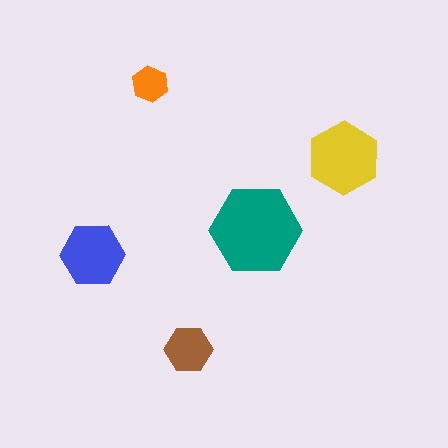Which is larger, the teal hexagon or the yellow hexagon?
The teal one.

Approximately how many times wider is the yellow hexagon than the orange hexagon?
About 2 times wider.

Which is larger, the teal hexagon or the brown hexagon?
The teal one.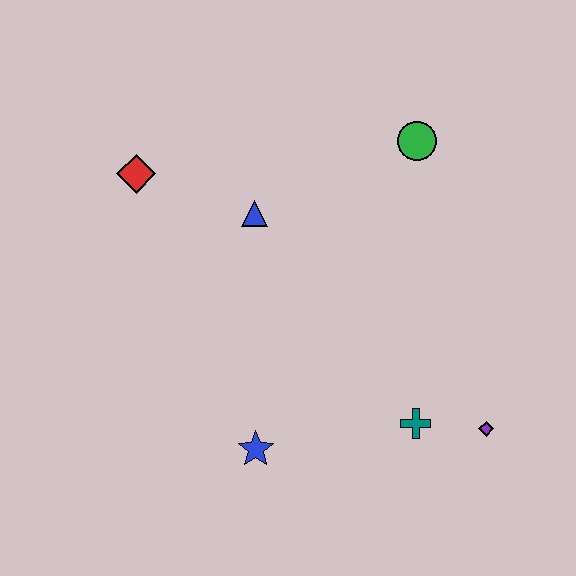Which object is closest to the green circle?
The blue triangle is closest to the green circle.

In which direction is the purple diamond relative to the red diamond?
The purple diamond is to the right of the red diamond.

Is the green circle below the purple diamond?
No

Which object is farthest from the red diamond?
The purple diamond is farthest from the red diamond.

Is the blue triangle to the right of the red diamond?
Yes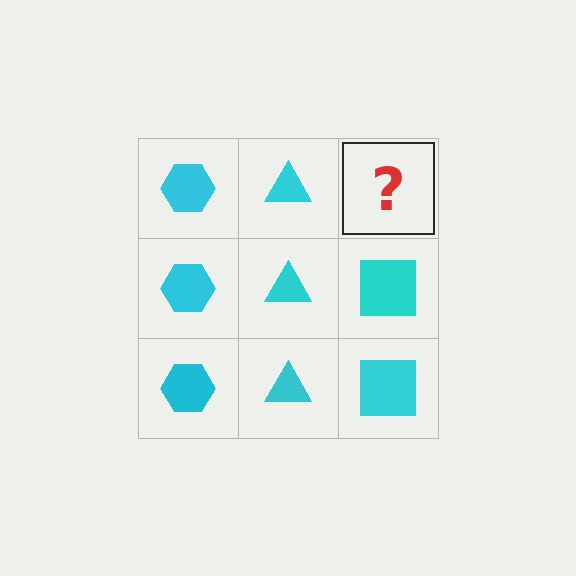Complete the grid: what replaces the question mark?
The question mark should be replaced with a cyan square.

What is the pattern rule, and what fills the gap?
The rule is that each column has a consistent shape. The gap should be filled with a cyan square.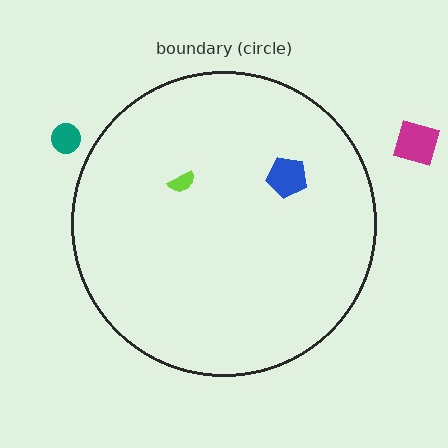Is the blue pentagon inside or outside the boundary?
Inside.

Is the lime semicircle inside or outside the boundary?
Inside.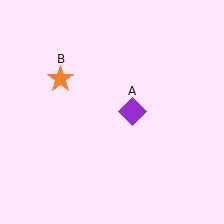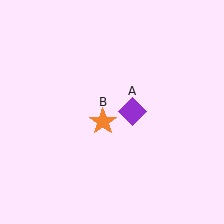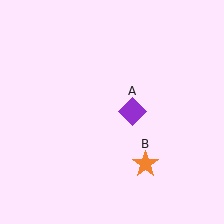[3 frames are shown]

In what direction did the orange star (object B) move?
The orange star (object B) moved down and to the right.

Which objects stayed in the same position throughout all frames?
Purple diamond (object A) remained stationary.